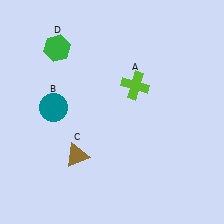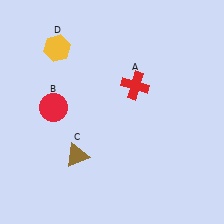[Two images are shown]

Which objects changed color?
A changed from lime to red. B changed from teal to red. D changed from green to yellow.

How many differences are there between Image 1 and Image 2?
There are 3 differences between the two images.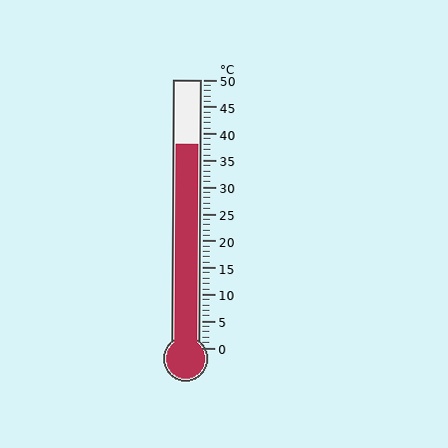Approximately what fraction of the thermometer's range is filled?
The thermometer is filled to approximately 75% of its range.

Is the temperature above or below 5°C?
The temperature is above 5°C.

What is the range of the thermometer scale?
The thermometer scale ranges from 0°C to 50°C.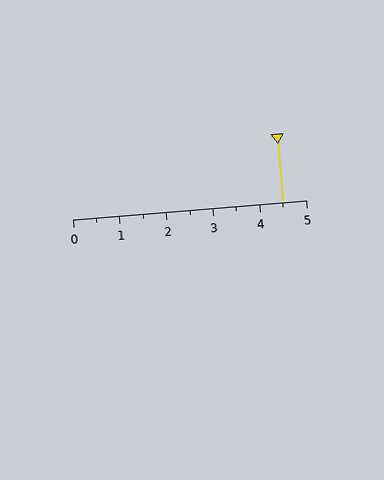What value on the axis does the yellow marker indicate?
The marker indicates approximately 4.5.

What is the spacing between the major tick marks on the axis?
The major ticks are spaced 1 apart.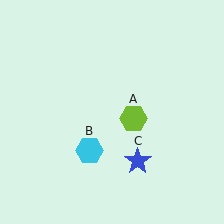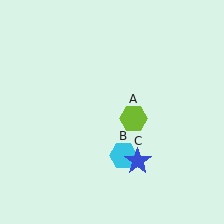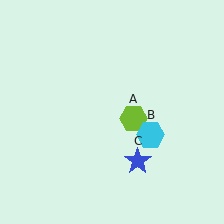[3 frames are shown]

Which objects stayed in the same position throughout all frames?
Lime hexagon (object A) and blue star (object C) remained stationary.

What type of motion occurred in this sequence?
The cyan hexagon (object B) rotated counterclockwise around the center of the scene.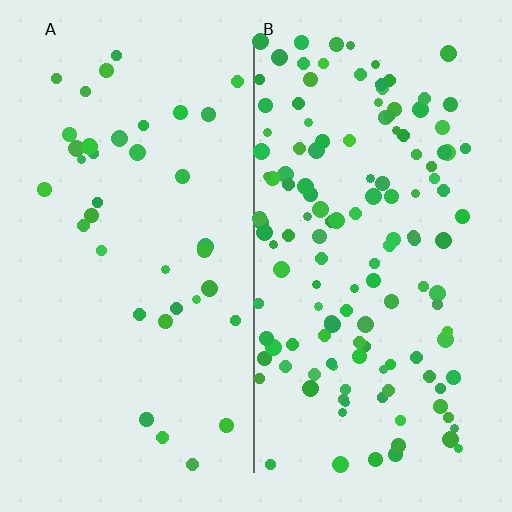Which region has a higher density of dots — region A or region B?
B (the right).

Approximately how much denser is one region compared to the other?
Approximately 3.6× — region B over region A.